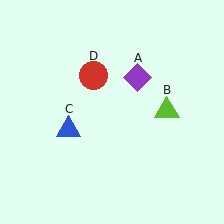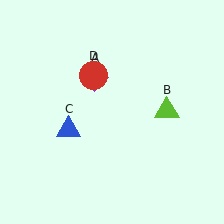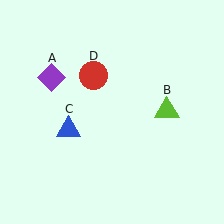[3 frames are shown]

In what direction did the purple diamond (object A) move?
The purple diamond (object A) moved left.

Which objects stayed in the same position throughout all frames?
Lime triangle (object B) and blue triangle (object C) and red circle (object D) remained stationary.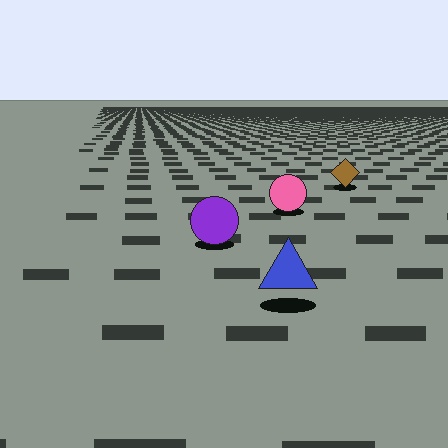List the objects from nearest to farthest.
From nearest to farthest: the blue triangle, the purple circle, the pink circle, the brown diamond.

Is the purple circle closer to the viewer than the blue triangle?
No. The blue triangle is closer — you can tell from the texture gradient: the ground texture is coarser near it.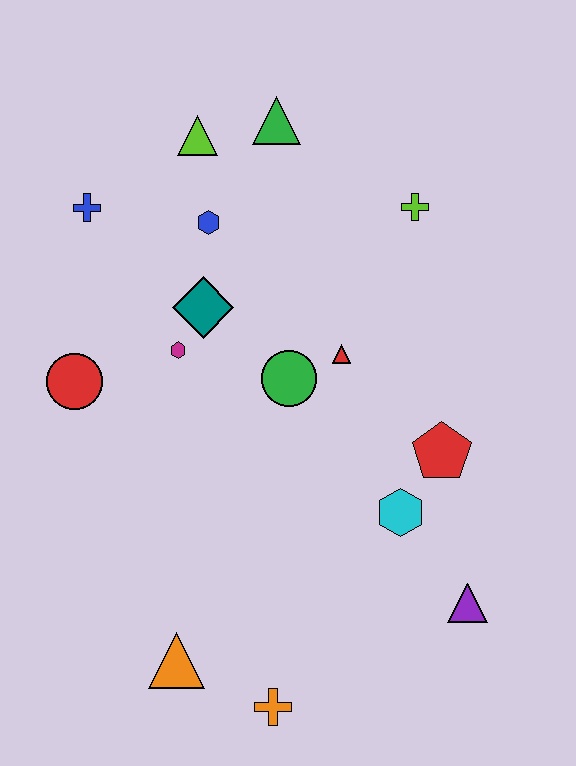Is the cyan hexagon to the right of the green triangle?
Yes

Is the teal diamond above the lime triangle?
No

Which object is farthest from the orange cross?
The green triangle is farthest from the orange cross.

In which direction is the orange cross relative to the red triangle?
The orange cross is below the red triangle.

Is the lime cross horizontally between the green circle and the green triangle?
No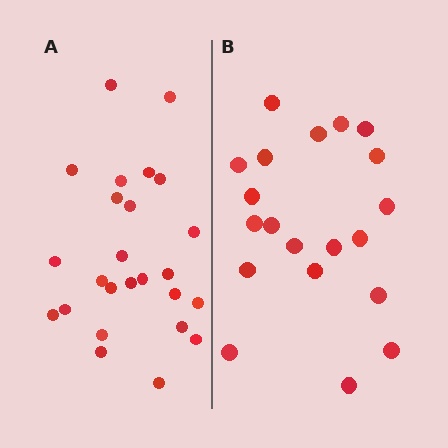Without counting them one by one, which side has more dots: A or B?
Region A (the left region) has more dots.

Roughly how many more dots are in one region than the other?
Region A has about 5 more dots than region B.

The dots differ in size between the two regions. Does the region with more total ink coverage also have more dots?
No. Region B has more total ink coverage because its dots are larger, but region A actually contains more individual dots. Total area can be misleading — the number of items is what matters here.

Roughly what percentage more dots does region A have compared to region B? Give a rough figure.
About 25% more.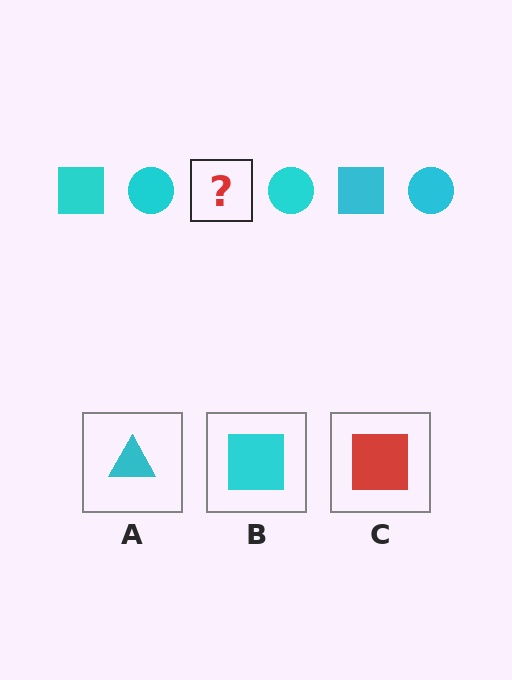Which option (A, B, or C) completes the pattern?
B.